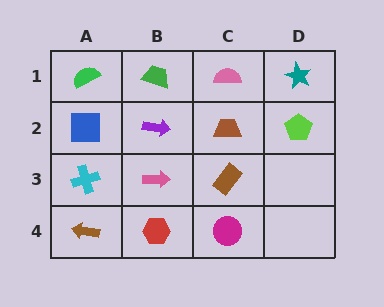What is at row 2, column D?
A lime pentagon.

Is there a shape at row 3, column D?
No, that cell is empty.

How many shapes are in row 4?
3 shapes.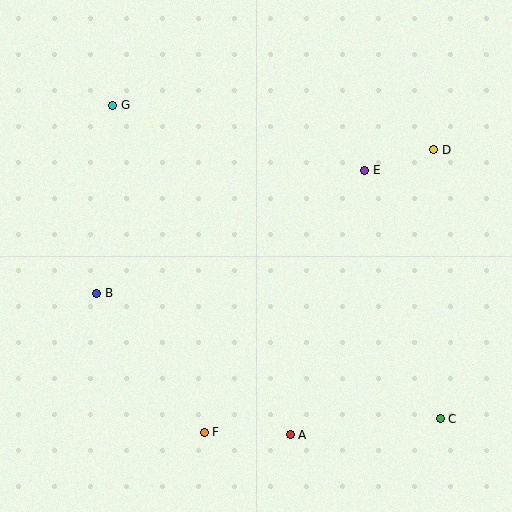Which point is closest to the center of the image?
Point E at (365, 170) is closest to the center.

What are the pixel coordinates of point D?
Point D is at (434, 150).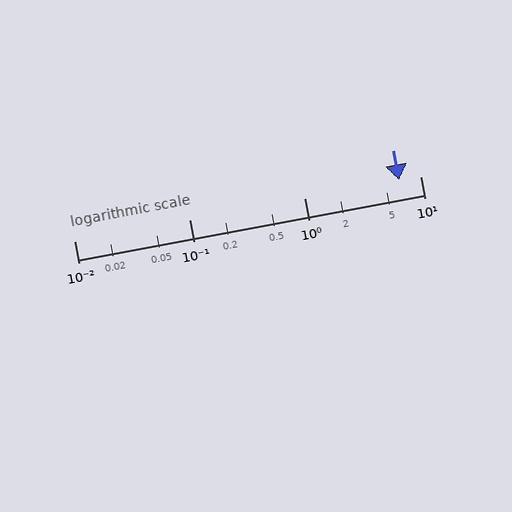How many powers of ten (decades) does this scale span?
The scale spans 3 decades, from 0.01 to 10.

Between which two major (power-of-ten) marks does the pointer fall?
The pointer is between 1 and 10.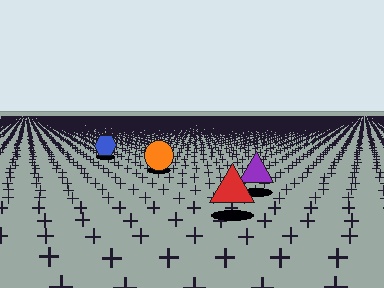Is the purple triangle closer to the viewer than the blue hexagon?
Yes. The purple triangle is closer — you can tell from the texture gradient: the ground texture is coarser near it.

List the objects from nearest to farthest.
From nearest to farthest: the red triangle, the purple triangle, the orange circle, the blue hexagon.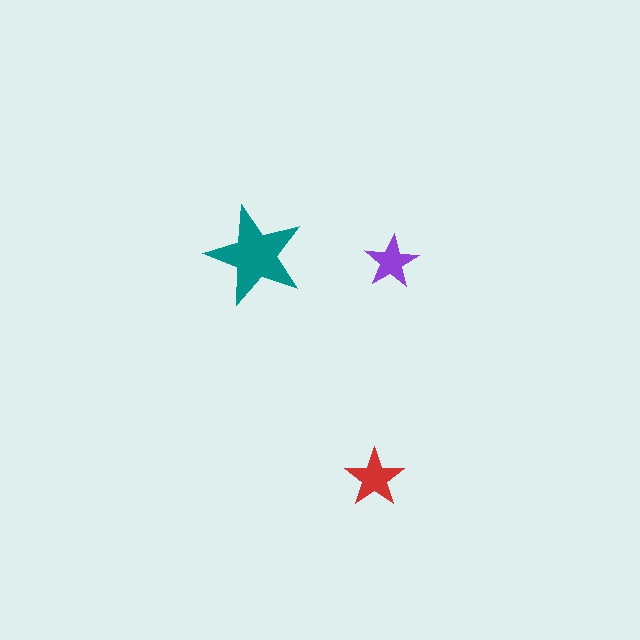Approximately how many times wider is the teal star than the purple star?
About 2 times wider.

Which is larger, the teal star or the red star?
The teal one.